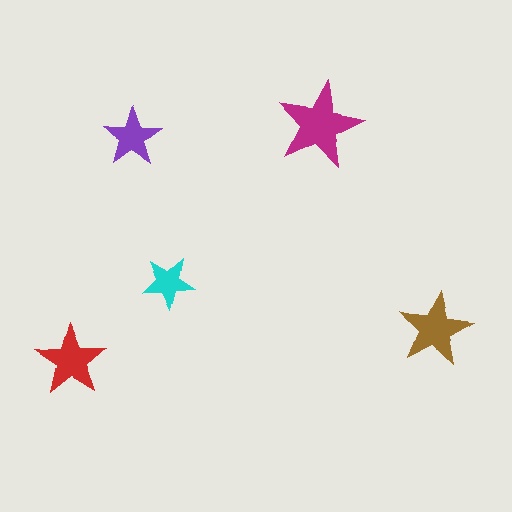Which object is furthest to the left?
The red star is leftmost.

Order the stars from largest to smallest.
the magenta one, the brown one, the red one, the purple one, the cyan one.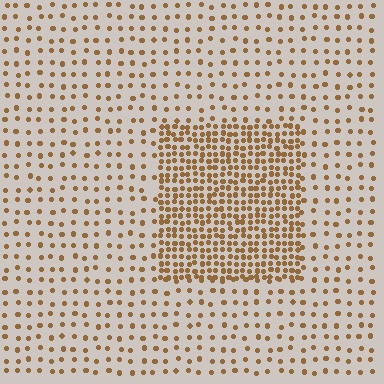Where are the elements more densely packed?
The elements are more densely packed inside the rectangle boundary.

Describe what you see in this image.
The image contains small brown elements arranged at two different densities. A rectangle-shaped region is visible where the elements are more densely packed than the surrounding area.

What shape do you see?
I see a rectangle.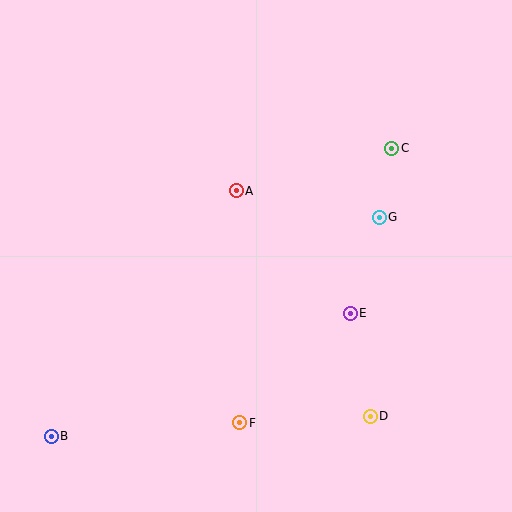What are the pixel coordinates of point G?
Point G is at (379, 217).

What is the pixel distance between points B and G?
The distance between B and G is 395 pixels.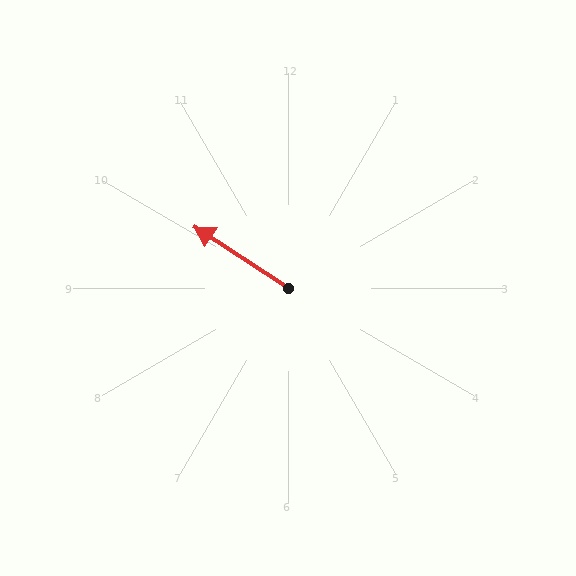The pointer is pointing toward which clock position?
Roughly 10 o'clock.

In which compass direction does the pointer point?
Northwest.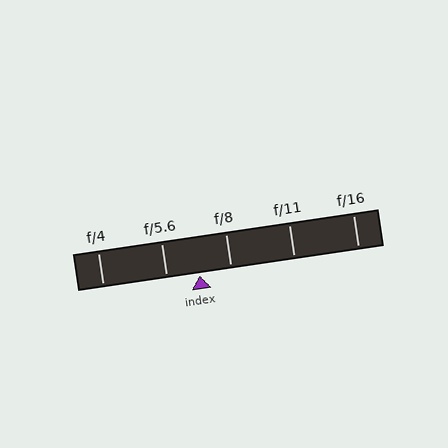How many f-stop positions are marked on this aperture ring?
There are 5 f-stop positions marked.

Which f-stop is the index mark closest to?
The index mark is closest to f/8.